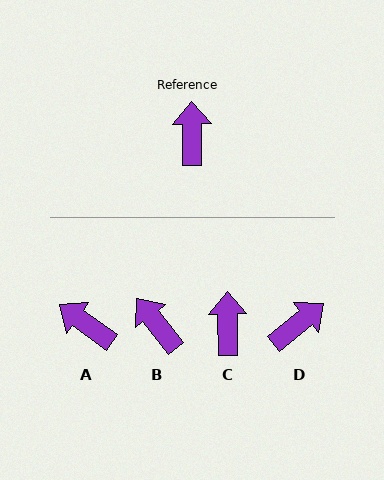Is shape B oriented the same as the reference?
No, it is off by about 38 degrees.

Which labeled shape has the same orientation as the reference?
C.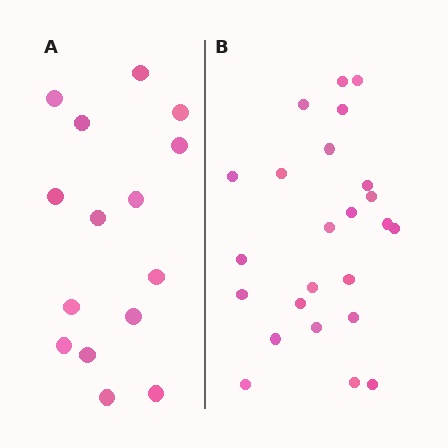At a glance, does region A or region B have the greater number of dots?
Region B (the right region) has more dots.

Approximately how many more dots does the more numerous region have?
Region B has roughly 8 or so more dots than region A.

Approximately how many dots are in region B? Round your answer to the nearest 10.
About 20 dots. (The exact count is 24, which rounds to 20.)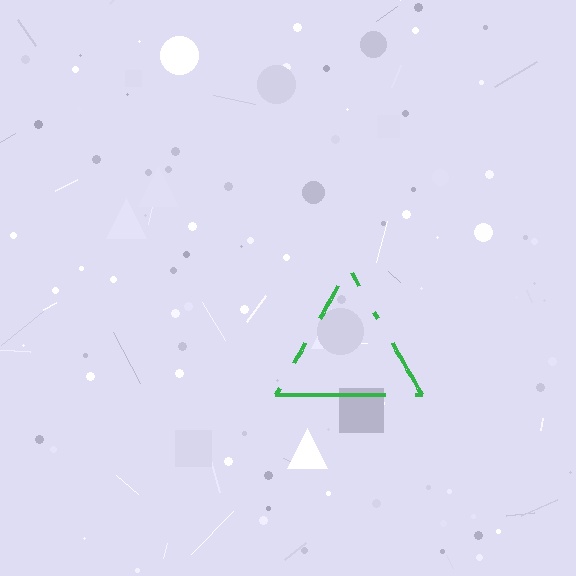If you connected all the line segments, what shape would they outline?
They would outline a triangle.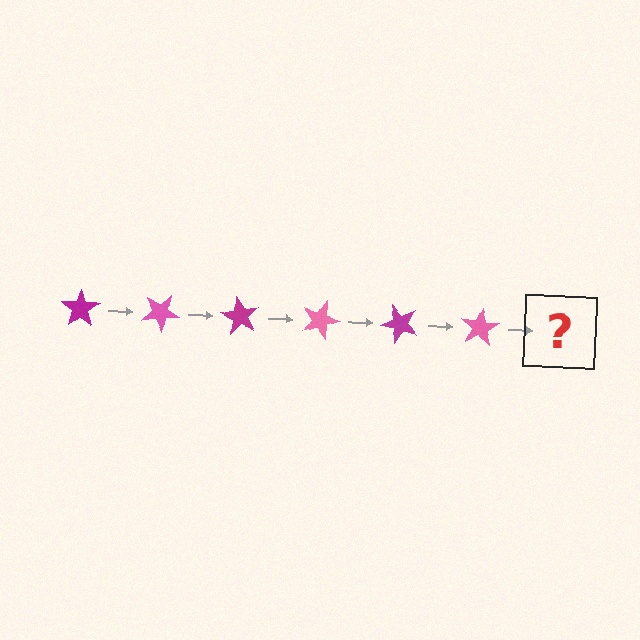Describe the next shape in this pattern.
It should be a magenta star, rotated 180 degrees from the start.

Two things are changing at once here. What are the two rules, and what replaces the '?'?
The two rules are that it rotates 30 degrees each step and the color cycles through magenta and pink. The '?' should be a magenta star, rotated 180 degrees from the start.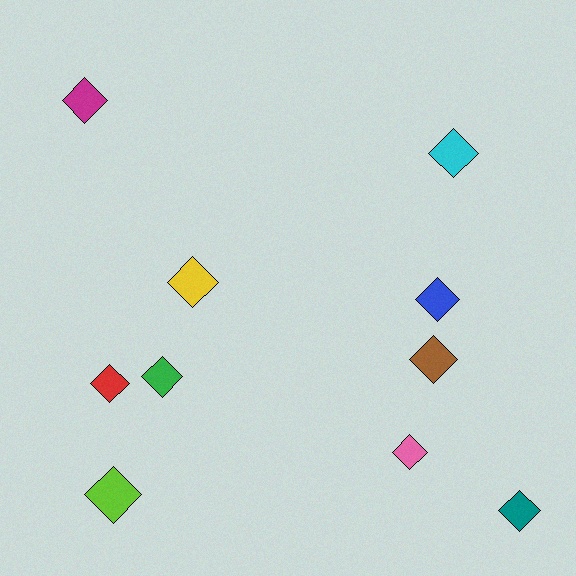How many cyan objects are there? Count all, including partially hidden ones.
There is 1 cyan object.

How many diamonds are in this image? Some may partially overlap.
There are 10 diamonds.